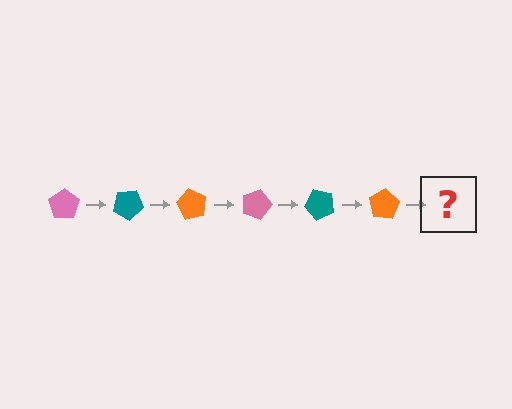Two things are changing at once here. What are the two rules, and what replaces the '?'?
The two rules are that it rotates 30 degrees each step and the color cycles through pink, teal, and orange. The '?' should be a pink pentagon, rotated 180 degrees from the start.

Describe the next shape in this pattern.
It should be a pink pentagon, rotated 180 degrees from the start.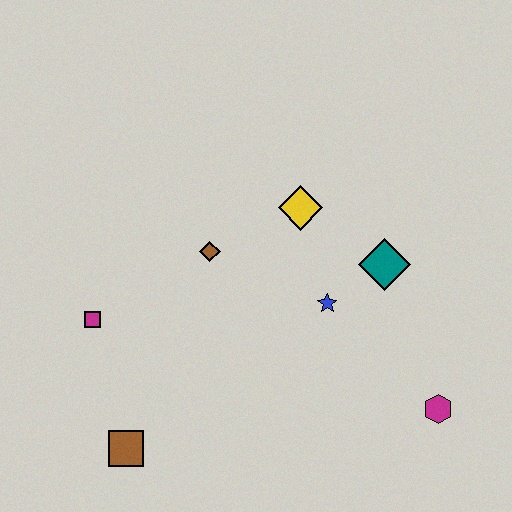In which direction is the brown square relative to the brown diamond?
The brown square is below the brown diamond.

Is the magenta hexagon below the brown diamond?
Yes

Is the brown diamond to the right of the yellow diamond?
No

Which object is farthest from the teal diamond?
The brown square is farthest from the teal diamond.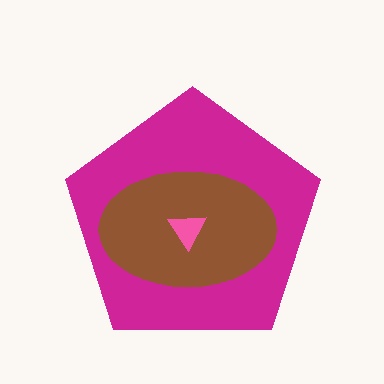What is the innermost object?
The pink triangle.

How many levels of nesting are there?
3.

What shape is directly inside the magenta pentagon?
The brown ellipse.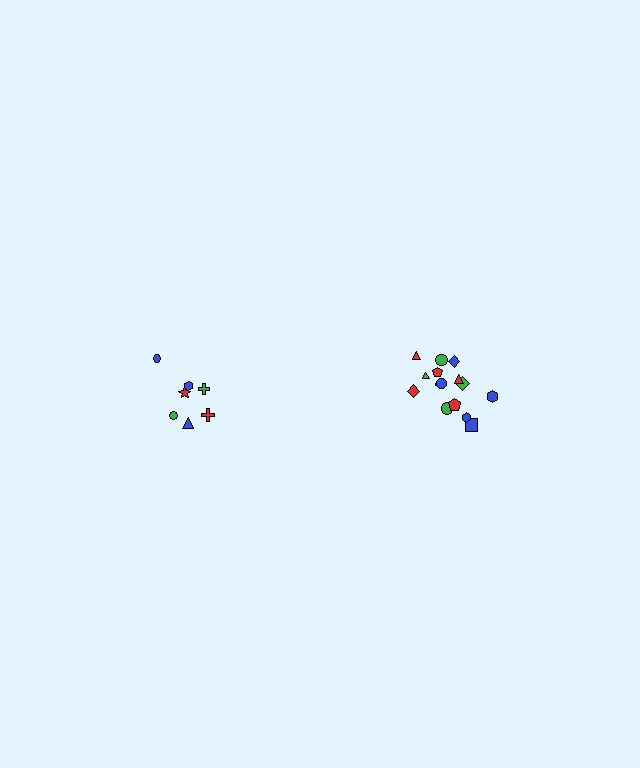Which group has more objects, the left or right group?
The right group.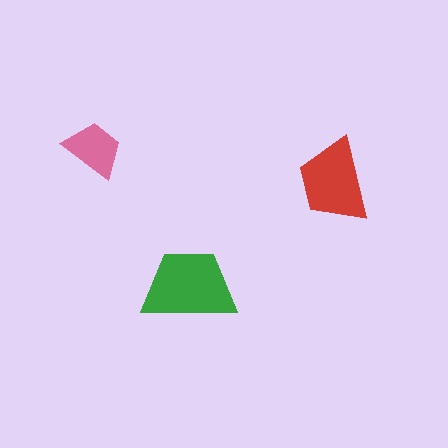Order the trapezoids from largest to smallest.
the green one, the red one, the pink one.